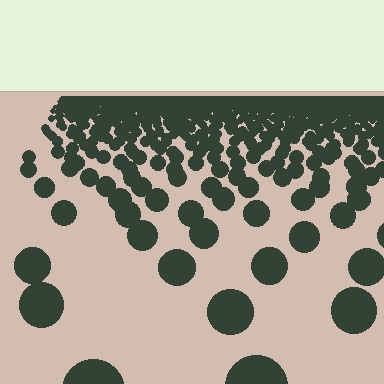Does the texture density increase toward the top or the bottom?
Density increases toward the top.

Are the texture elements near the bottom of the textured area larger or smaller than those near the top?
Larger. Near the bottom, elements are closer to the viewer and appear at a bigger on-screen size.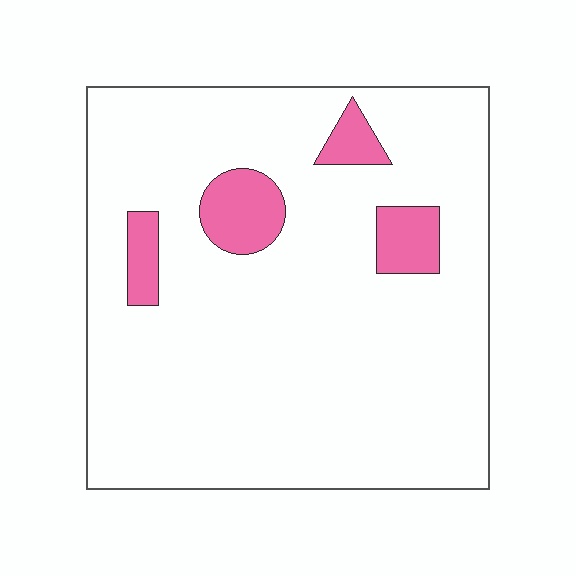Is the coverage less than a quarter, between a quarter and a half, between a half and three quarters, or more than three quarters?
Less than a quarter.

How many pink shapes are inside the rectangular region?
4.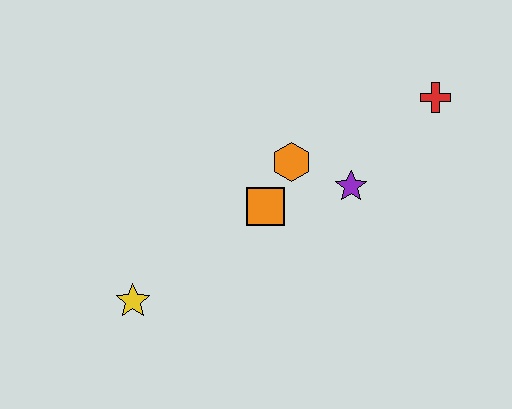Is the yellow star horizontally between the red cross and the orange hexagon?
No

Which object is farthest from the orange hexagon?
The yellow star is farthest from the orange hexagon.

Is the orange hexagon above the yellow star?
Yes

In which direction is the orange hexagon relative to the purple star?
The orange hexagon is to the left of the purple star.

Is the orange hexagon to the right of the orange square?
Yes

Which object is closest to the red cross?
The purple star is closest to the red cross.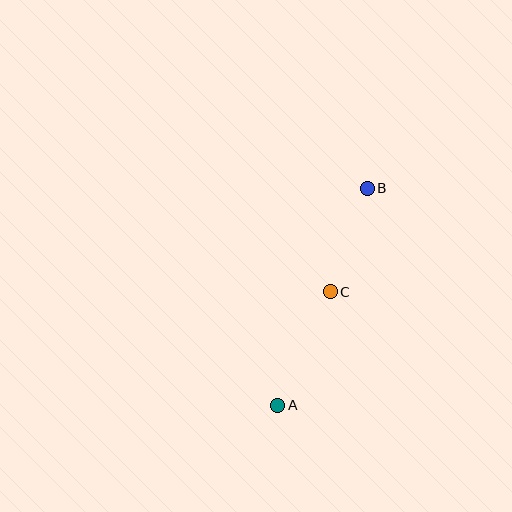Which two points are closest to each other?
Points B and C are closest to each other.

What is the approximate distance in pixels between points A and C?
The distance between A and C is approximately 125 pixels.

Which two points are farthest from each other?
Points A and B are farthest from each other.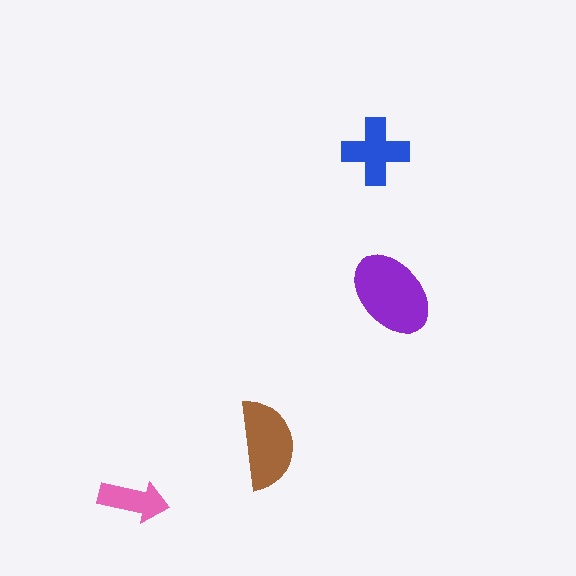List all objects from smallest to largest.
The pink arrow, the blue cross, the brown semicircle, the purple ellipse.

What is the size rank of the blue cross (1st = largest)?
3rd.